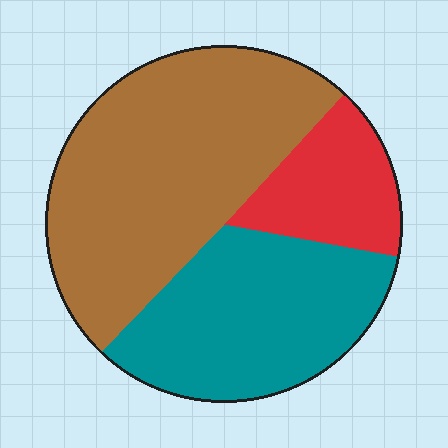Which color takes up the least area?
Red, at roughly 15%.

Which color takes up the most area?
Brown, at roughly 50%.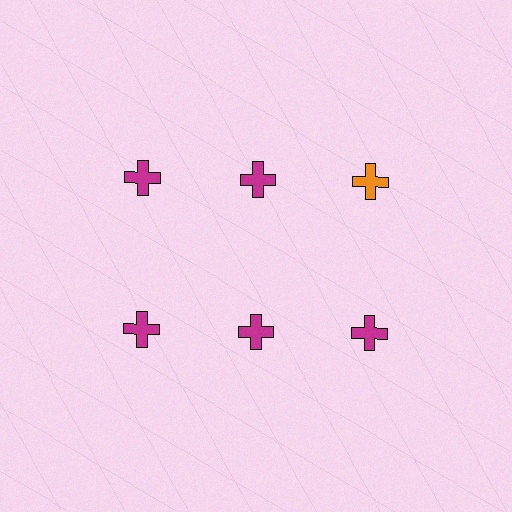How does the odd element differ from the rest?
It has a different color: orange instead of magenta.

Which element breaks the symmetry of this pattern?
The orange cross in the top row, center column breaks the symmetry. All other shapes are magenta crosses.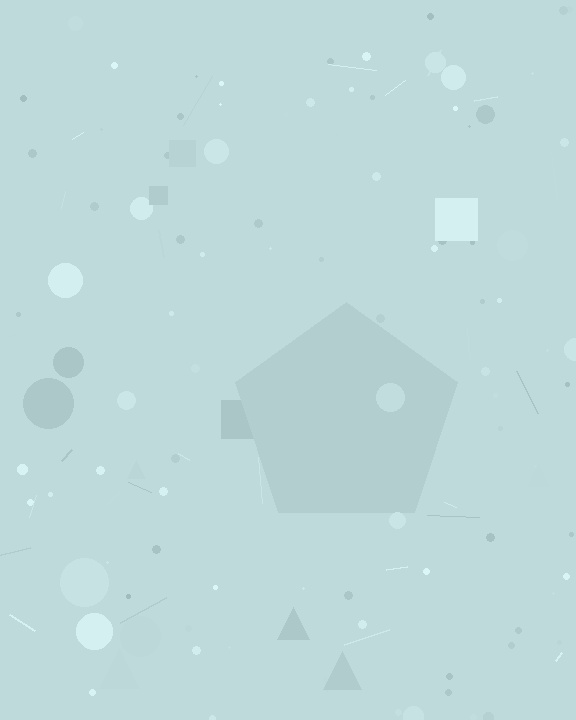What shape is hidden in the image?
A pentagon is hidden in the image.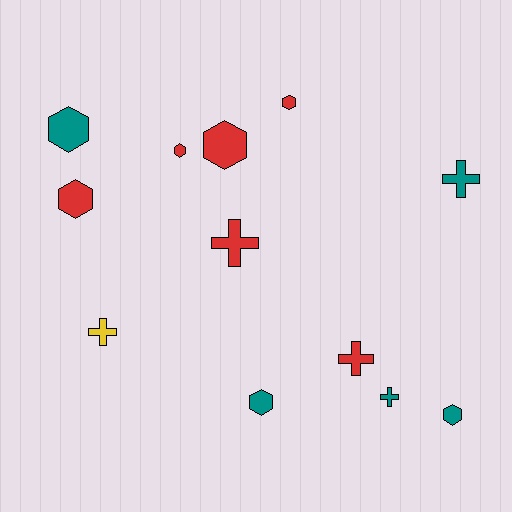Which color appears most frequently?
Red, with 6 objects.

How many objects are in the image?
There are 12 objects.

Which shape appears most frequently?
Hexagon, with 7 objects.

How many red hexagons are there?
There are 4 red hexagons.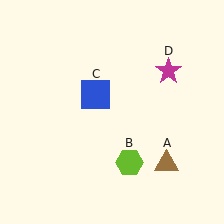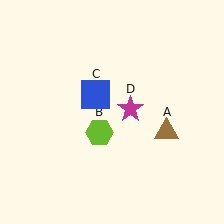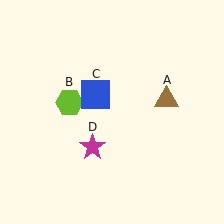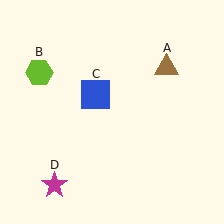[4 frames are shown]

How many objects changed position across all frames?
3 objects changed position: brown triangle (object A), lime hexagon (object B), magenta star (object D).